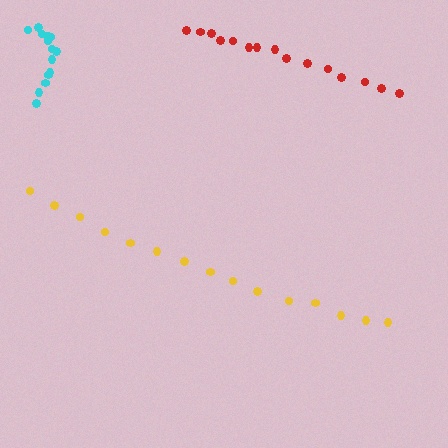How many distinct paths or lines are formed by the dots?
There are 3 distinct paths.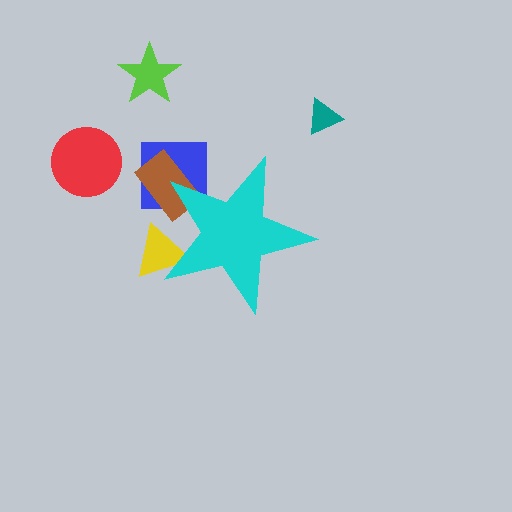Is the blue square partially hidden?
Yes, the blue square is partially hidden behind the cyan star.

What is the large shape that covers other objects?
A cyan star.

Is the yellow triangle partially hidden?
Yes, the yellow triangle is partially hidden behind the cyan star.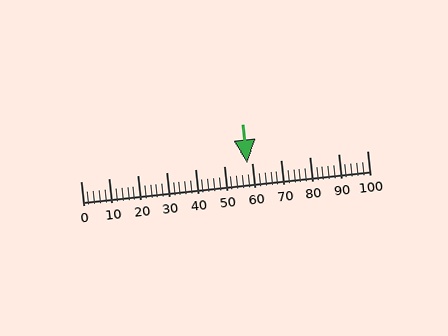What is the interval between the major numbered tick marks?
The major tick marks are spaced 10 units apart.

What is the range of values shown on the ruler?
The ruler shows values from 0 to 100.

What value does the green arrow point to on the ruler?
The green arrow points to approximately 58.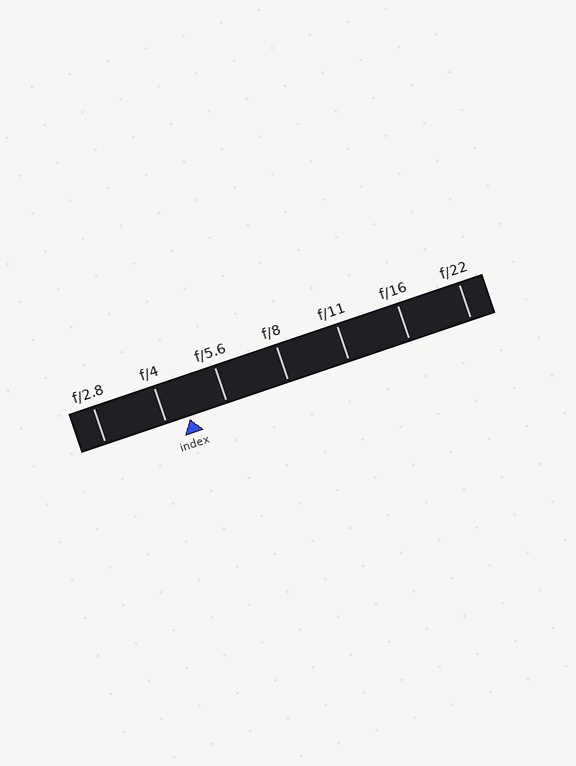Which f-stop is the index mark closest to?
The index mark is closest to f/4.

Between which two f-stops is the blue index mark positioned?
The index mark is between f/4 and f/5.6.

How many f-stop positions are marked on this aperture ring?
There are 7 f-stop positions marked.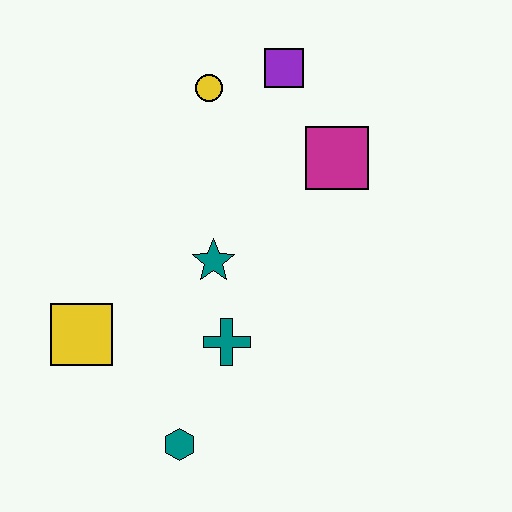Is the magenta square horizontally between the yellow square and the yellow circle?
No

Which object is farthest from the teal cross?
The purple square is farthest from the teal cross.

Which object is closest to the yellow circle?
The purple square is closest to the yellow circle.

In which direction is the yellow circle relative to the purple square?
The yellow circle is to the left of the purple square.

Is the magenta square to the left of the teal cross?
No